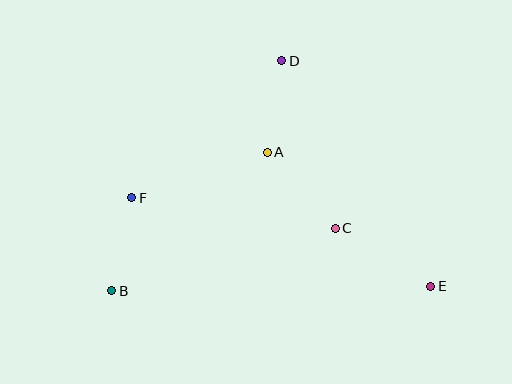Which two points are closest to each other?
Points A and D are closest to each other.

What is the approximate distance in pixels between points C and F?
The distance between C and F is approximately 206 pixels.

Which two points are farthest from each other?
Points B and E are farthest from each other.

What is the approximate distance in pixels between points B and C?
The distance between B and C is approximately 232 pixels.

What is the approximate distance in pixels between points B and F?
The distance between B and F is approximately 95 pixels.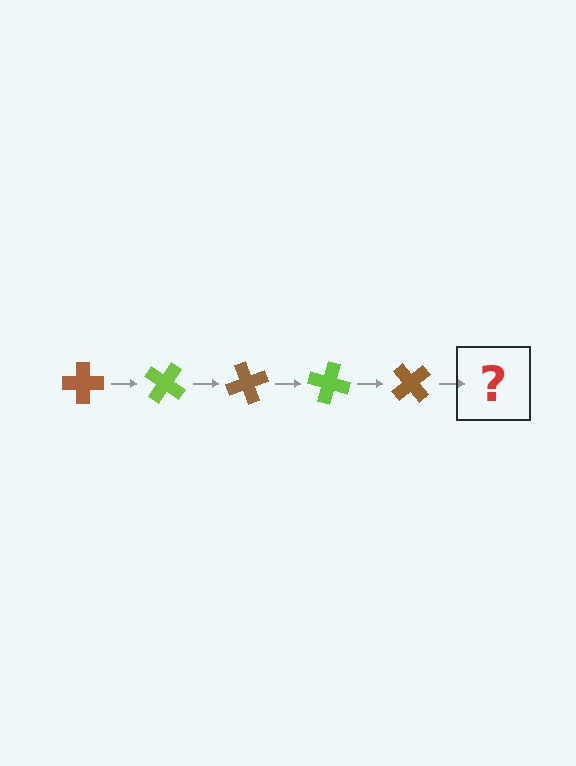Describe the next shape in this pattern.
It should be a lime cross, rotated 175 degrees from the start.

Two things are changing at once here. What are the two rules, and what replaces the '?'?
The two rules are that it rotates 35 degrees each step and the color cycles through brown and lime. The '?' should be a lime cross, rotated 175 degrees from the start.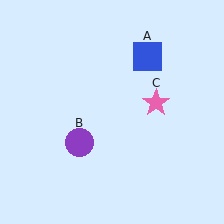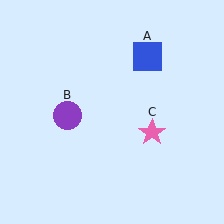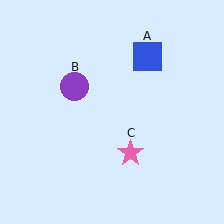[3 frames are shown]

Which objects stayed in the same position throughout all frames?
Blue square (object A) remained stationary.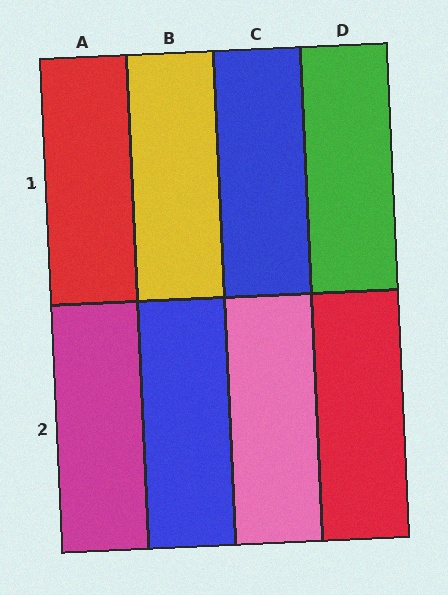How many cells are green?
1 cell is green.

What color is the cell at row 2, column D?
Red.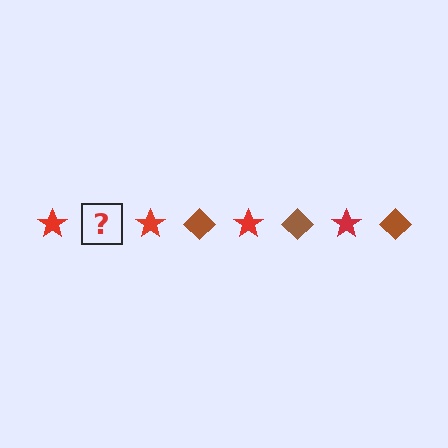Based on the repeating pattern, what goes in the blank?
The blank should be a brown diamond.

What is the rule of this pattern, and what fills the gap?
The rule is that the pattern alternates between red star and brown diamond. The gap should be filled with a brown diamond.